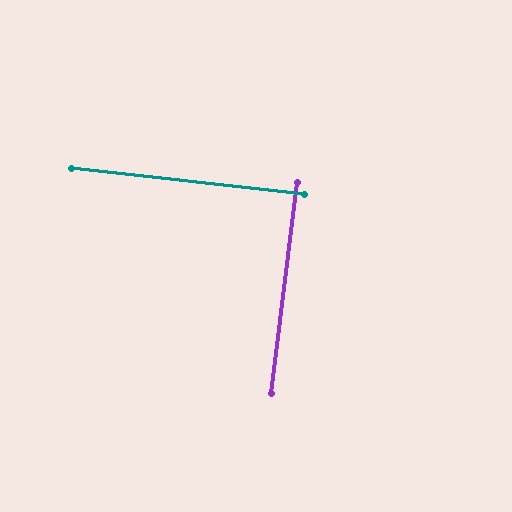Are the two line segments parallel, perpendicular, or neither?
Perpendicular — they meet at approximately 89°.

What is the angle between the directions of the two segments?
Approximately 89 degrees.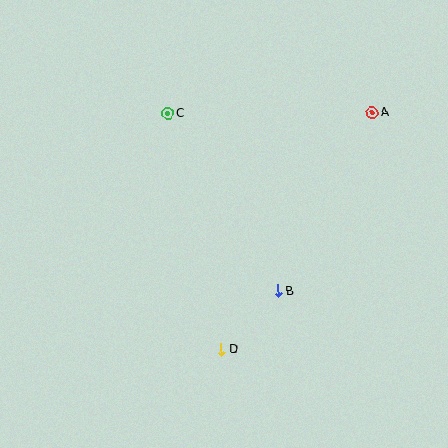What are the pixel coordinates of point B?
Point B is at (278, 291).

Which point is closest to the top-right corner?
Point A is closest to the top-right corner.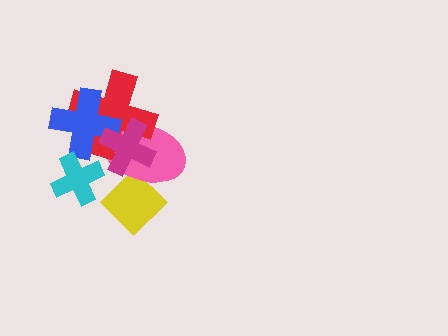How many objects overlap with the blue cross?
3 objects overlap with the blue cross.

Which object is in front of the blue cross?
The magenta cross is in front of the blue cross.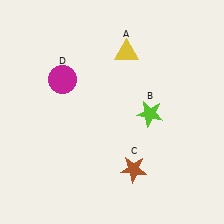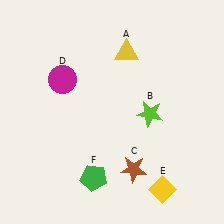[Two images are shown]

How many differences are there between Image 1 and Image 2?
There are 2 differences between the two images.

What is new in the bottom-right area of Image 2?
A yellow diamond (E) was added in the bottom-right area of Image 2.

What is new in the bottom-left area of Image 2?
A green pentagon (F) was added in the bottom-left area of Image 2.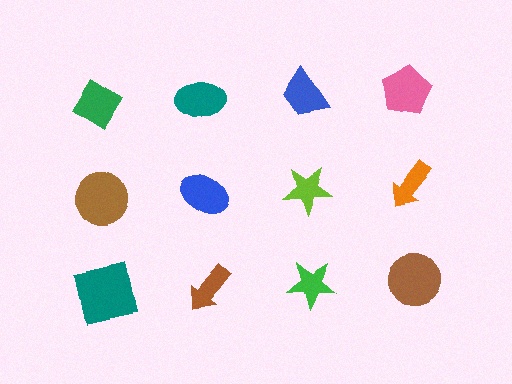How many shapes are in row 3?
4 shapes.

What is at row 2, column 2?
A blue ellipse.